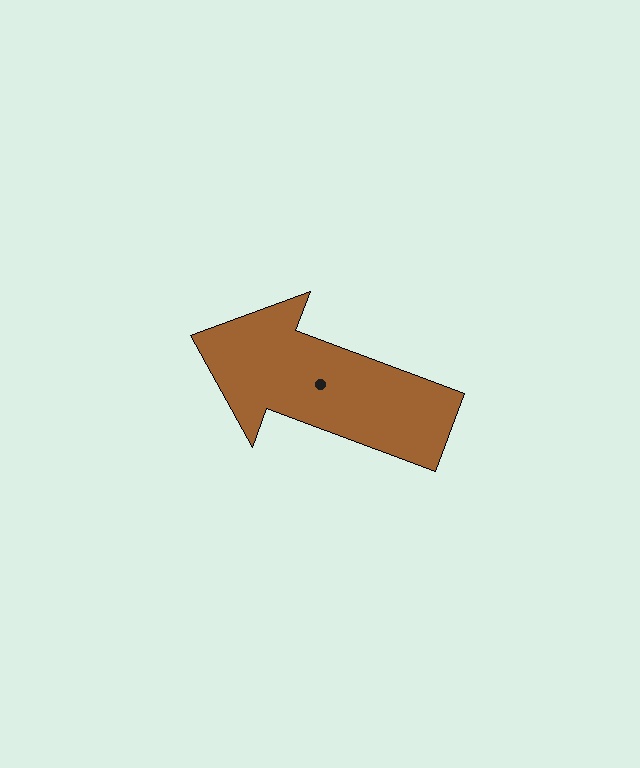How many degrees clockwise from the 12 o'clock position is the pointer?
Approximately 290 degrees.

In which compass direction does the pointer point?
West.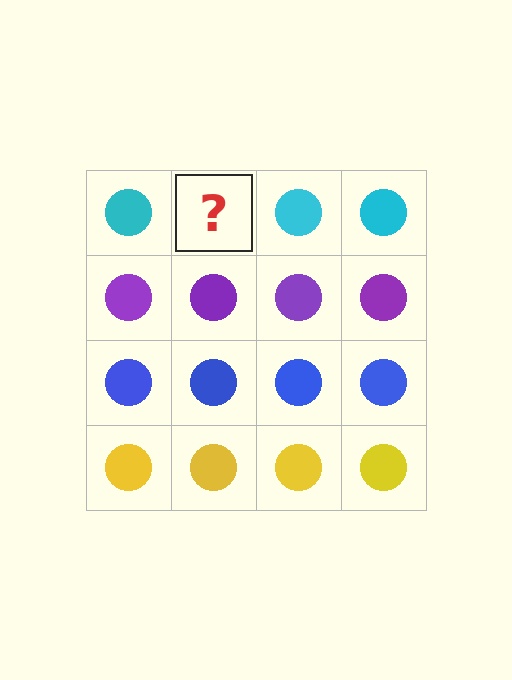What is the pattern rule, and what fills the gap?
The rule is that each row has a consistent color. The gap should be filled with a cyan circle.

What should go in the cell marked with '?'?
The missing cell should contain a cyan circle.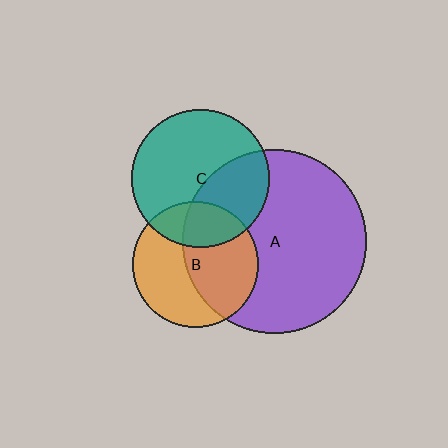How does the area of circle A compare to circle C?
Approximately 1.8 times.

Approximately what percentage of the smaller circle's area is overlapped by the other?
Approximately 35%.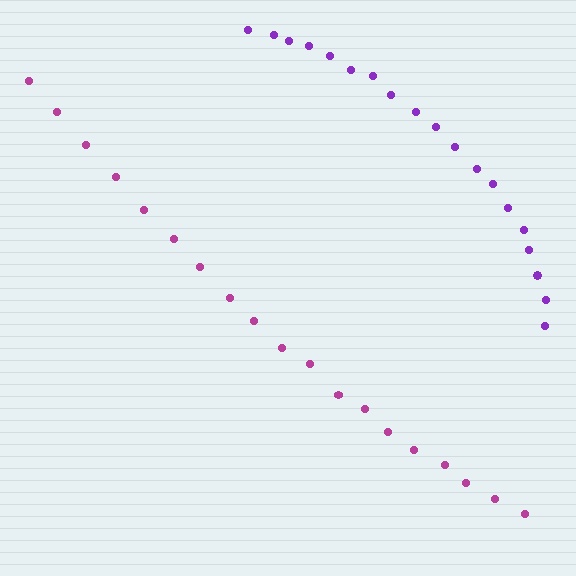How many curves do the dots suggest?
There are 2 distinct paths.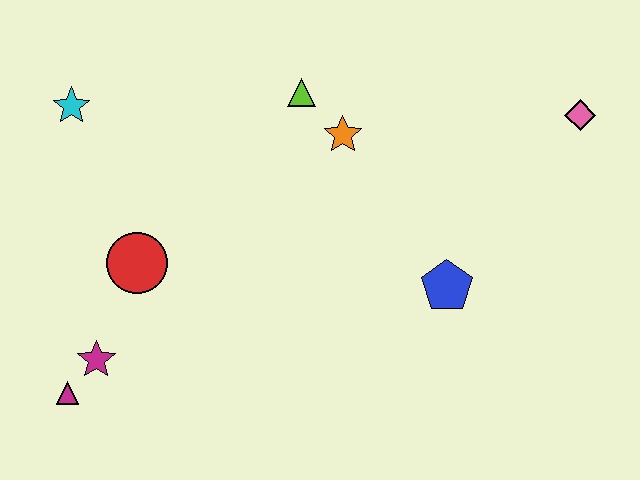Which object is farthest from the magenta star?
The pink diamond is farthest from the magenta star.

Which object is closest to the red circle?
The magenta star is closest to the red circle.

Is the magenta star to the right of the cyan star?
Yes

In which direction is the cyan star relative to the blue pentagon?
The cyan star is to the left of the blue pentagon.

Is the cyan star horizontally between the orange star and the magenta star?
No